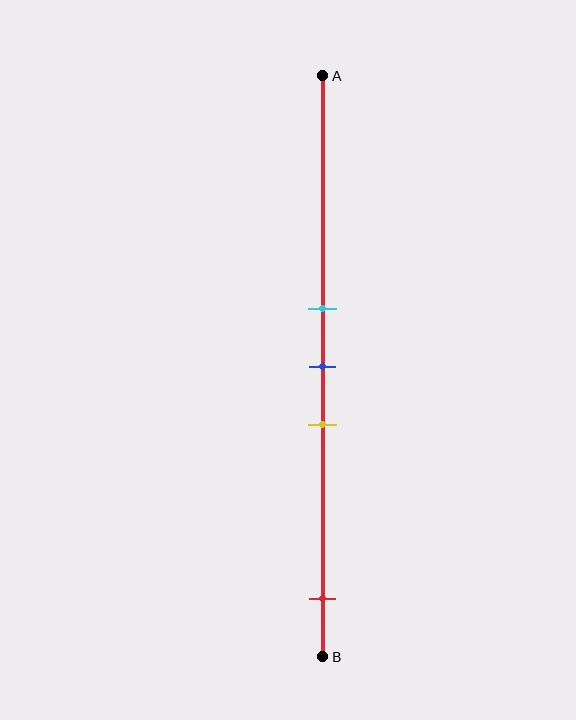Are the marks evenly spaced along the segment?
No, the marks are not evenly spaced.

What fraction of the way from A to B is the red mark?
The red mark is approximately 90% (0.9) of the way from A to B.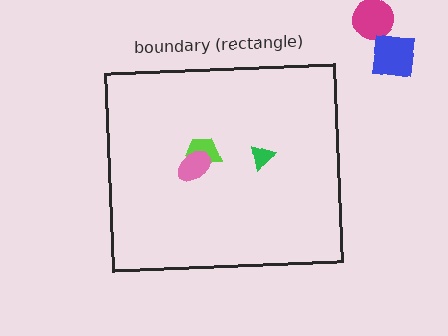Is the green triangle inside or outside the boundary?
Inside.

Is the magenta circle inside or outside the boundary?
Outside.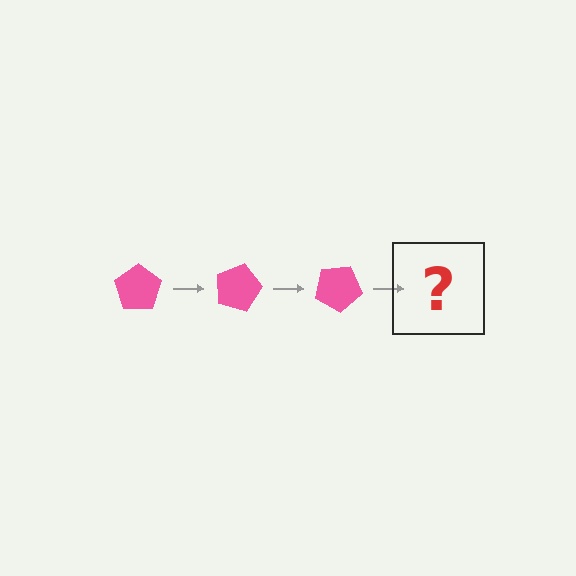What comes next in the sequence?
The next element should be a pink pentagon rotated 45 degrees.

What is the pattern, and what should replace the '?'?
The pattern is that the pentagon rotates 15 degrees each step. The '?' should be a pink pentagon rotated 45 degrees.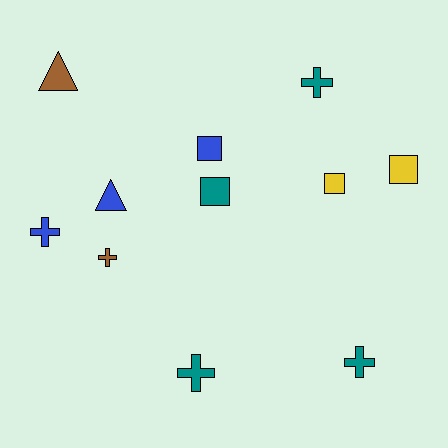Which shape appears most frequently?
Cross, with 5 objects.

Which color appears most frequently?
Teal, with 4 objects.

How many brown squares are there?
There are no brown squares.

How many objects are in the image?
There are 11 objects.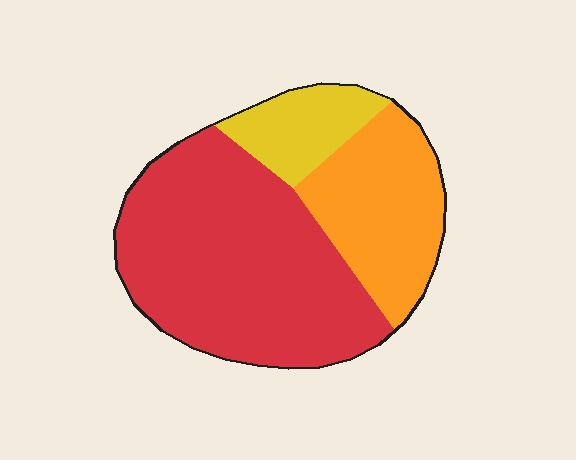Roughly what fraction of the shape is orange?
Orange covers roughly 30% of the shape.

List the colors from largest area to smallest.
From largest to smallest: red, orange, yellow.